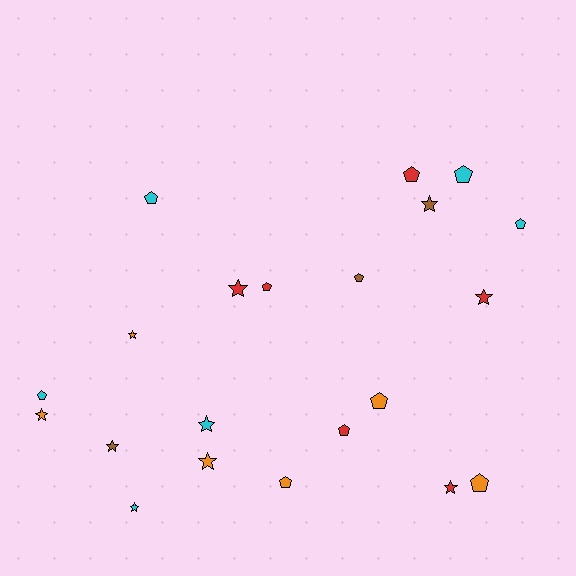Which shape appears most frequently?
Pentagon, with 11 objects.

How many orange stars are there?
There are 3 orange stars.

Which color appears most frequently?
Red, with 6 objects.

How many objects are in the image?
There are 21 objects.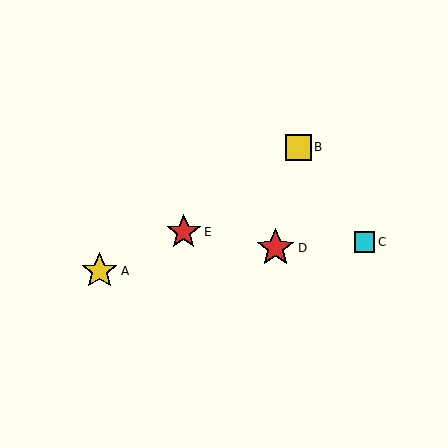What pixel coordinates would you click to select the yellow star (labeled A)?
Click at (100, 271) to select the yellow star A.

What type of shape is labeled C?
Shape C is a cyan square.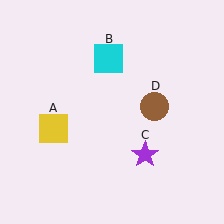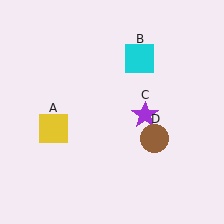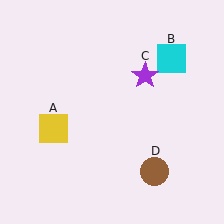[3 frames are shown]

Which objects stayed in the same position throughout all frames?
Yellow square (object A) remained stationary.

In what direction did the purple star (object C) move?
The purple star (object C) moved up.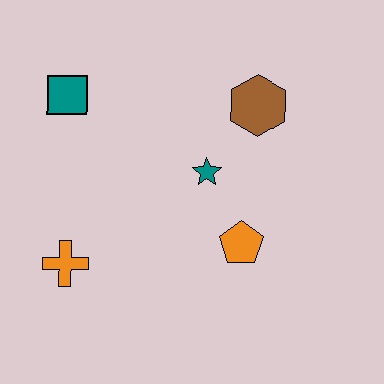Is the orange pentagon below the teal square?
Yes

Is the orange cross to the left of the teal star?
Yes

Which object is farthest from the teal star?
The orange cross is farthest from the teal star.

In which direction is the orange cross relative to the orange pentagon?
The orange cross is to the left of the orange pentagon.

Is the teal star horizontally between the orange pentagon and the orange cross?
Yes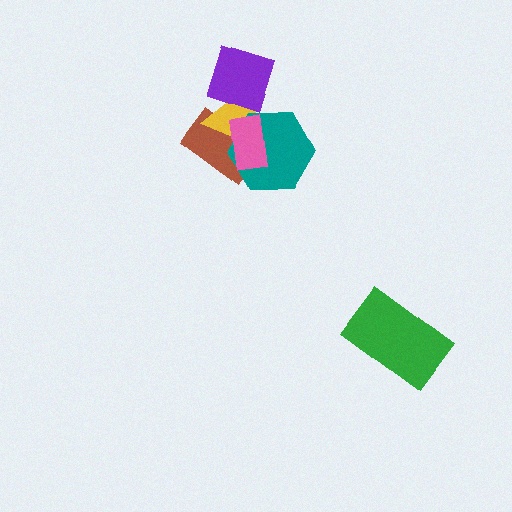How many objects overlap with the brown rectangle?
3 objects overlap with the brown rectangle.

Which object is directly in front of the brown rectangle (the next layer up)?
The yellow triangle is directly in front of the brown rectangle.